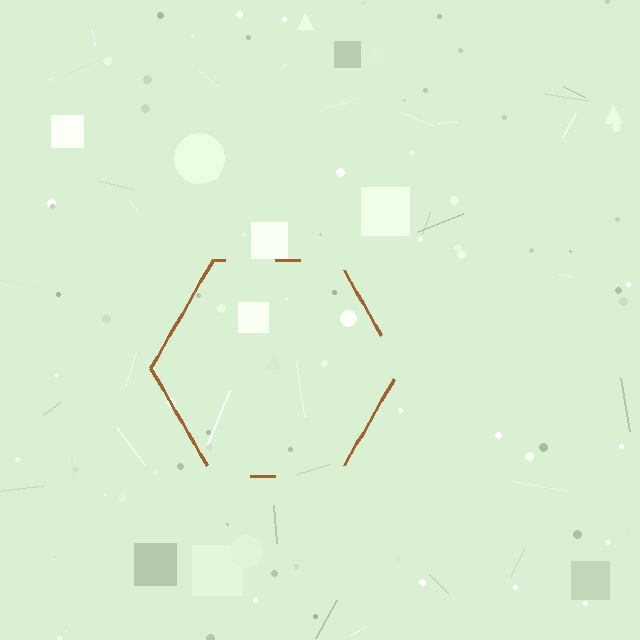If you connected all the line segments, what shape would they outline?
They would outline a hexagon.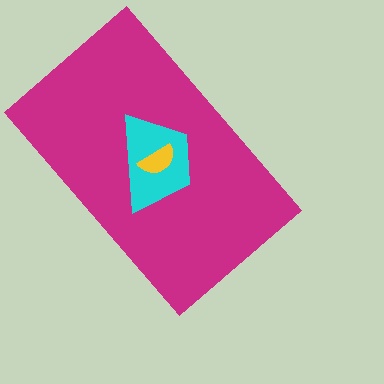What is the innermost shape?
The yellow semicircle.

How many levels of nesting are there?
3.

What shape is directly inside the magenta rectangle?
The cyan trapezoid.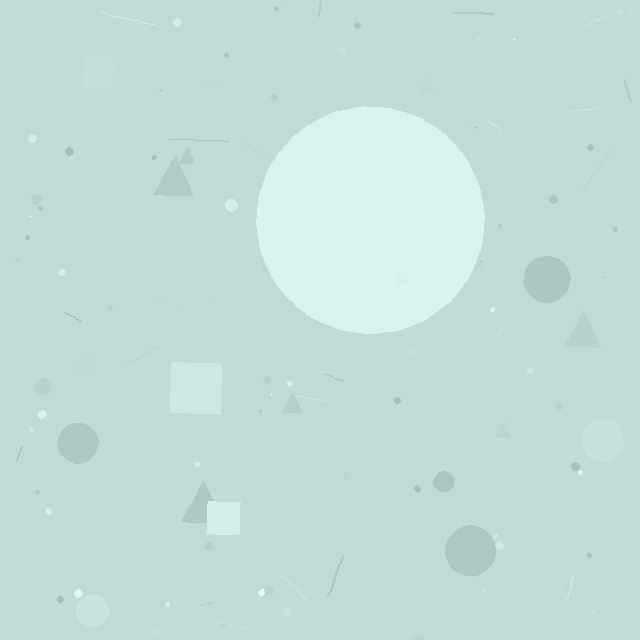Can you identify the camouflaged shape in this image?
The camouflaged shape is a circle.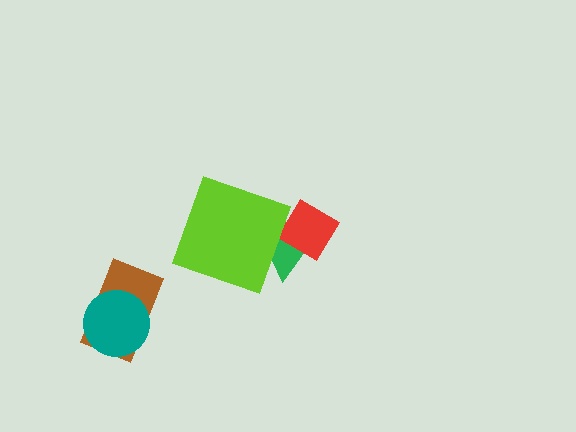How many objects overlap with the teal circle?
1 object overlaps with the teal circle.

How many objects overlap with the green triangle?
2 objects overlap with the green triangle.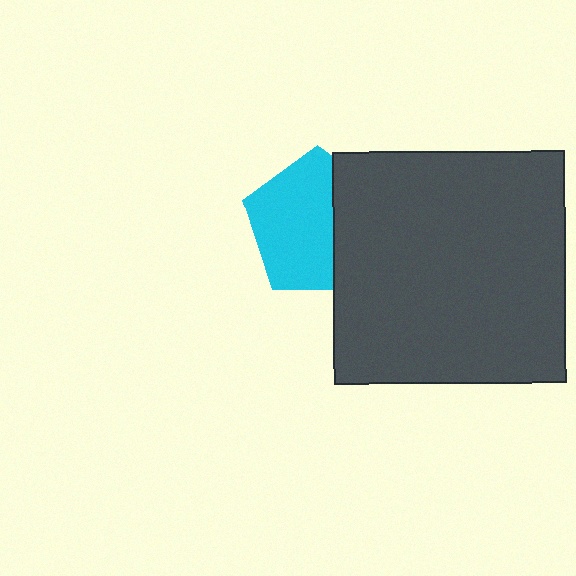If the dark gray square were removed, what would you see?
You would see the complete cyan pentagon.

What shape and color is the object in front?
The object in front is a dark gray square.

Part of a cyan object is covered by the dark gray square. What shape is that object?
It is a pentagon.